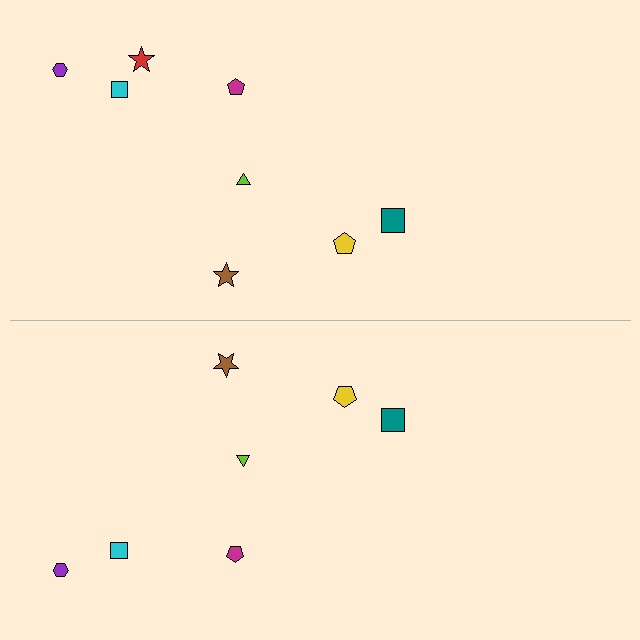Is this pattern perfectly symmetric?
No, the pattern is not perfectly symmetric. A red star is missing from the bottom side.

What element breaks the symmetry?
A red star is missing from the bottom side.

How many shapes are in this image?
There are 15 shapes in this image.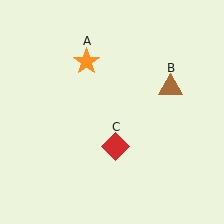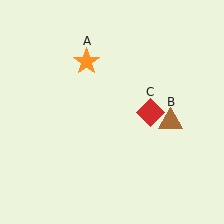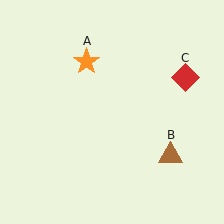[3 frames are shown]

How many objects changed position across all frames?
2 objects changed position: brown triangle (object B), red diamond (object C).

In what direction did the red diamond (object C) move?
The red diamond (object C) moved up and to the right.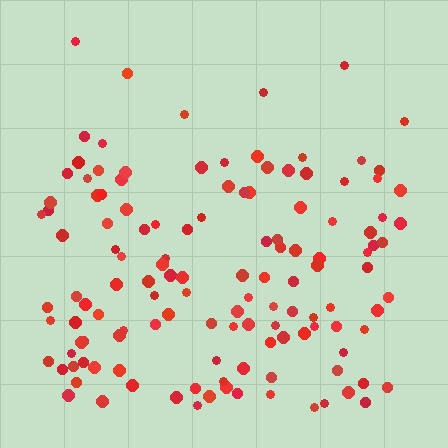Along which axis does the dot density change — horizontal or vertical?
Vertical.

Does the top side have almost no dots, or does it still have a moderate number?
Still a moderate number, just noticeably fewer than the bottom.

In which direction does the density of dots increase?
From top to bottom, with the bottom side densest.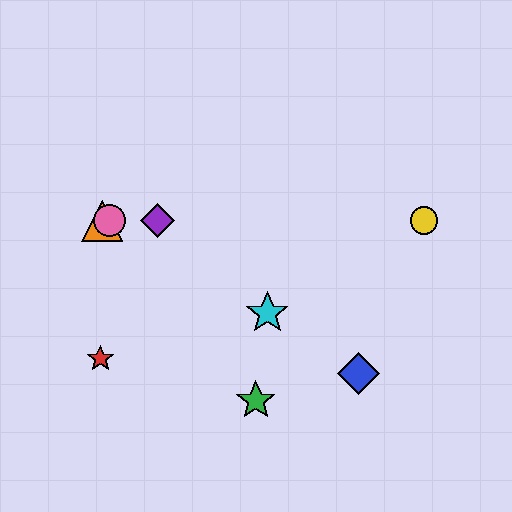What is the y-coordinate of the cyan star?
The cyan star is at y≈313.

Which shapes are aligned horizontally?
The yellow circle, the purple diamond, the orange triangle, the pink circle are aligned horizontally.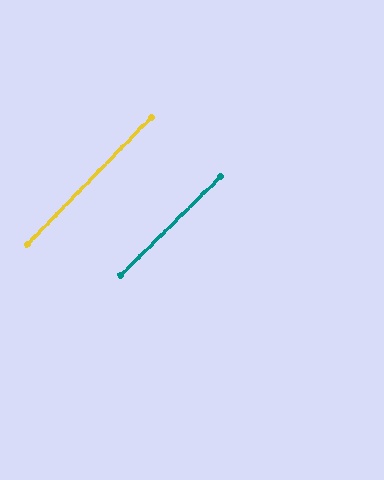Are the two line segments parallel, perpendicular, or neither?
Parallel — their directions differ by only 1.1°.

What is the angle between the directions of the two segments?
Approximately 1 degree.